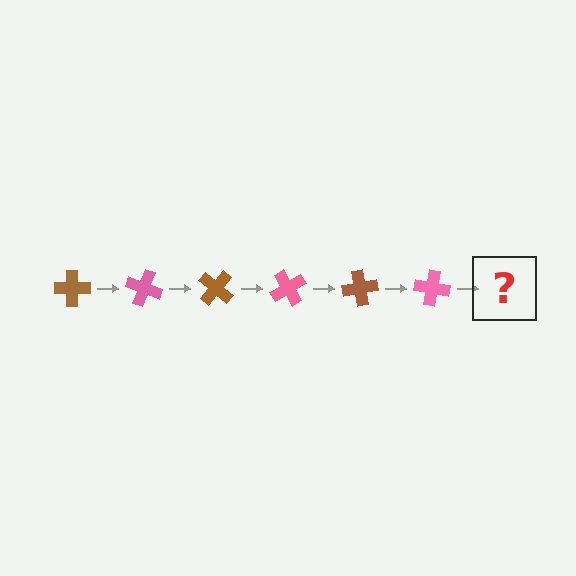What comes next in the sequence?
The next element should be a brown cross, rotated 120 degrees from the start.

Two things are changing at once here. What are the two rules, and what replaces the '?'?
The two rules are that it rotates 20 degrees each step and the color cycles through brown and pink. The '?' should be a brown cross, rotated 120 degrees from the start.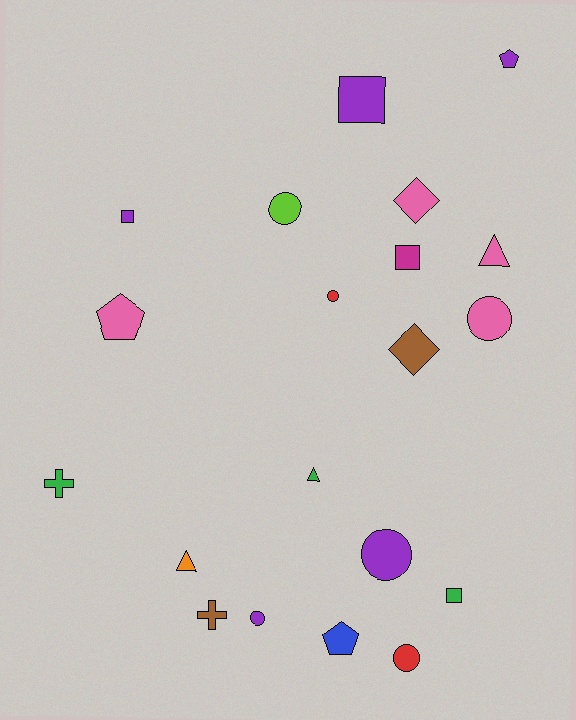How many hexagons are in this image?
There are no hexagons.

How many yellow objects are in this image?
There are no yellow objects.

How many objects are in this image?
There are 20 objects.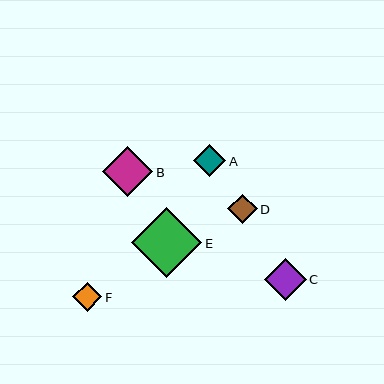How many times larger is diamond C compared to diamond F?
Diamond C is approximately 1.5 times the size of diamond F.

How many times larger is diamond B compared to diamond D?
Diamond B is approximately 1.7 times the size of diamond D.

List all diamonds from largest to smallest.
From largest to smallest: E, B, C, A, D, F.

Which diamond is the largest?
Diamond E is the largest with a size of approximately 70 pixels.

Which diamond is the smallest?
Diamond F is the smallest with a size of approximately 29 pixels.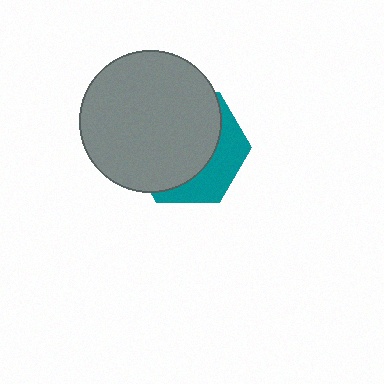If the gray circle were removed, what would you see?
You would see the complete teal hexagon.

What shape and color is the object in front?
The object in front is a gray circle.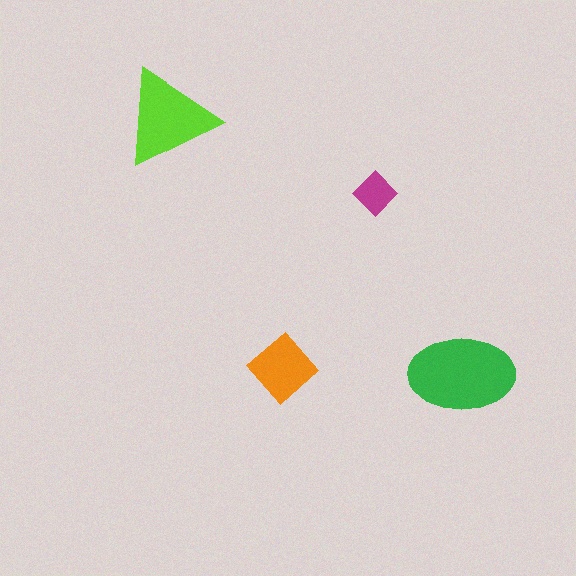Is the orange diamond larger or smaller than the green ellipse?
Smaller.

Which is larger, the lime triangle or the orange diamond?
The lime triangle.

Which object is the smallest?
The magenta diamond.